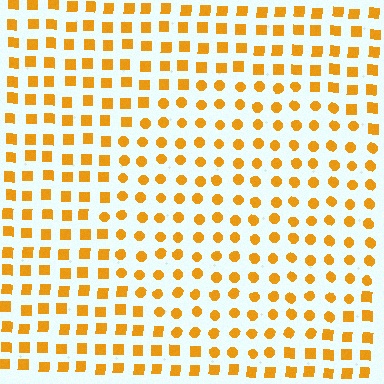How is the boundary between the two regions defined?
The boundary is defined by a change in element shape: circles inside vs. squares outside. All elements share the same color and spacing.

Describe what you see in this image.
The image is filled with small orange elements arranged in a uniform grid. A circle-shaped region contains circles, while the surrounding area contains squares. The boundary is defined purely by the change in element shape.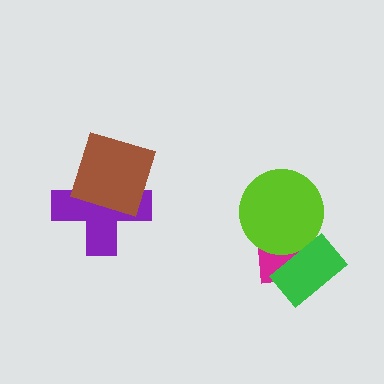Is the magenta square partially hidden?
Yes, it is partially covered by another shape.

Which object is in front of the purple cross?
The brown square is in front of the purple cross.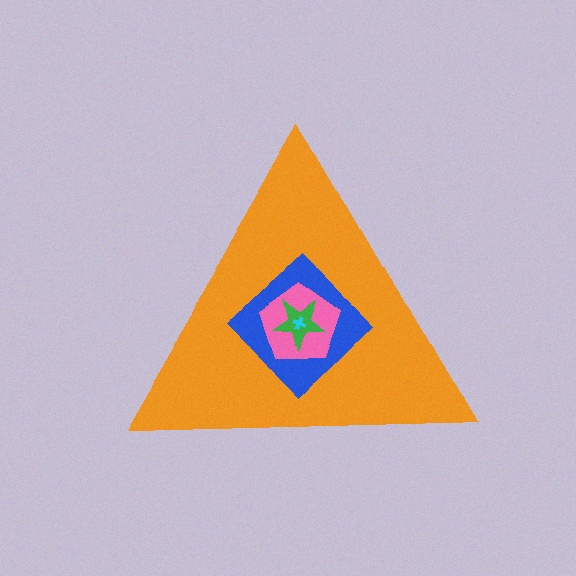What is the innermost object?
The cyan cross.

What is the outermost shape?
The orange triangle.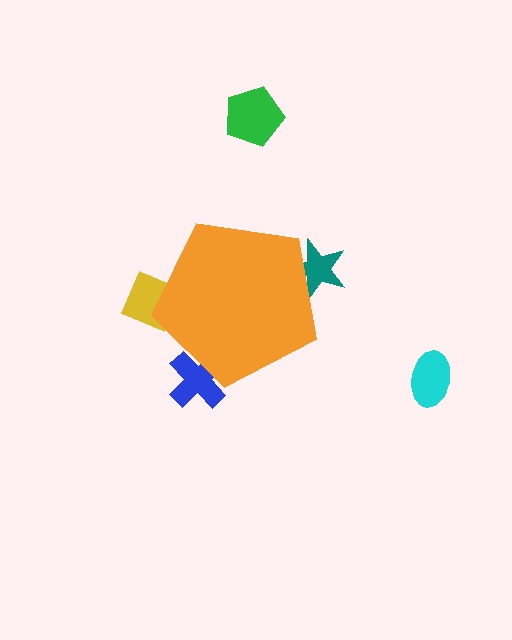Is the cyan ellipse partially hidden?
No, the cyan ellipse is fully visible.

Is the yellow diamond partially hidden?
Yes, the yellow diamond is partially hidden behind the orange pentagon.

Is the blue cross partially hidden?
Yes, the blue cross is partially hidden behind the orange pentagon.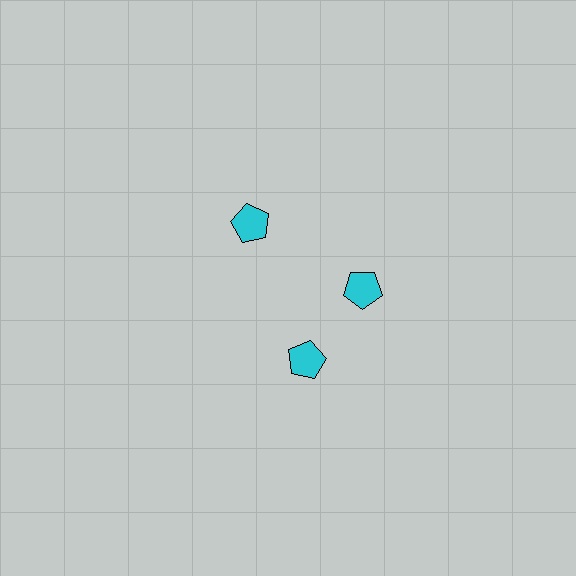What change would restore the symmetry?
The symmetry would be restored by rotating it back into even spacing with its neighbors so that all 3 pentagons sit at equal angles and equal distance from the center.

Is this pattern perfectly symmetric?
No. The 3 cyan pentagons are arranged in a ring, but one element near the 7 o'clock position is rotated out of alignment along the ring, breaking the 3-fold rotational symmetry.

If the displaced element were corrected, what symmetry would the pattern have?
It would have 3-fold rotational symmetry — the pattern would map onto itself every 120 degrees.